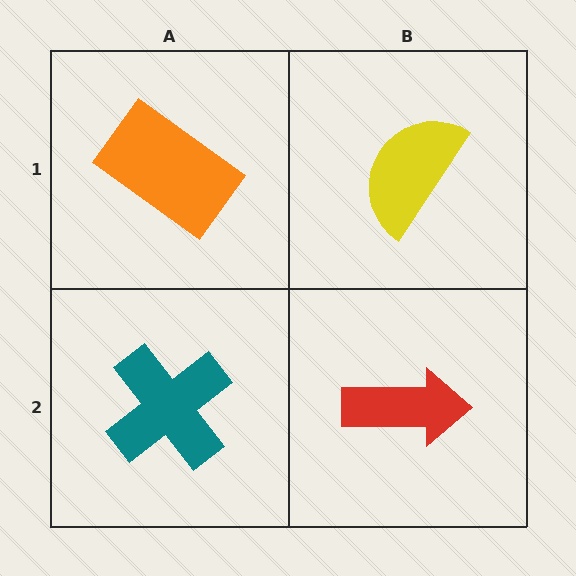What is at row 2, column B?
A red arrow.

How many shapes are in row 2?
2 shapes.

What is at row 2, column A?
A teal cross.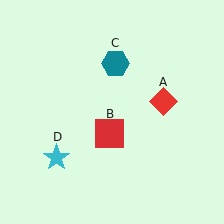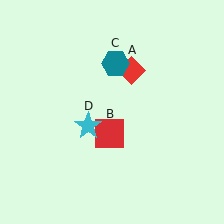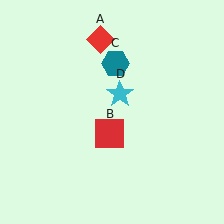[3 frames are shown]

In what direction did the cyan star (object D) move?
The cyan star (object D) moved up and to the right.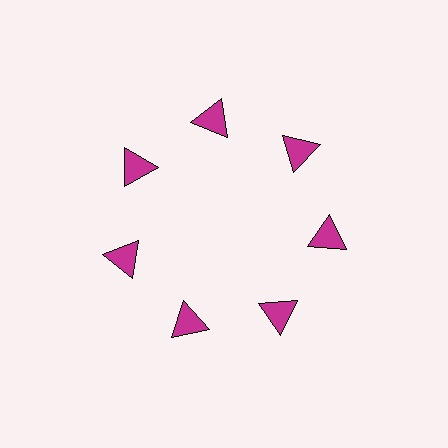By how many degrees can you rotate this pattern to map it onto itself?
The pattern maps onto itself every 51 degrees of rotation.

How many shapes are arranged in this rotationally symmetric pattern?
There are 7 shapes, arranged in 7 groups of 1.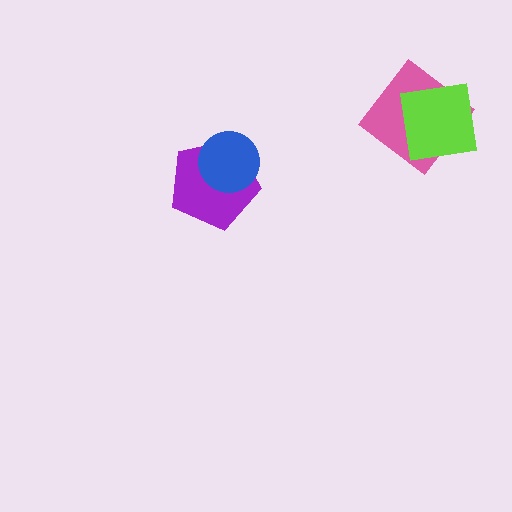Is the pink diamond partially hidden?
Yes, it is partially covered by another shape.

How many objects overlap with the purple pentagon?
1 object overlaps with the purple pentagon.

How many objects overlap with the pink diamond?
1 object overlaps with the pink diamond.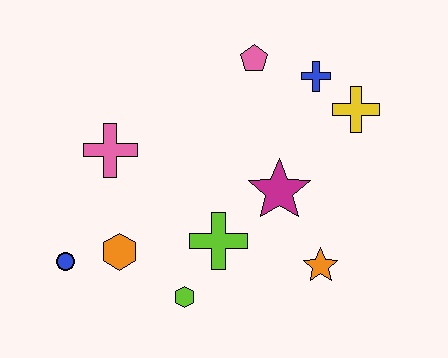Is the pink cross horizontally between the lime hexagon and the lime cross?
No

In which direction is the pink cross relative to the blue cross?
The pink cross is to the left of the blue cross.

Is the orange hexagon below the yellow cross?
Yes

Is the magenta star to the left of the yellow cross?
Yes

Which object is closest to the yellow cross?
The blue cross is closest to the yellow cross.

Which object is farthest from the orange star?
The blue circle is farthest from the orange star.